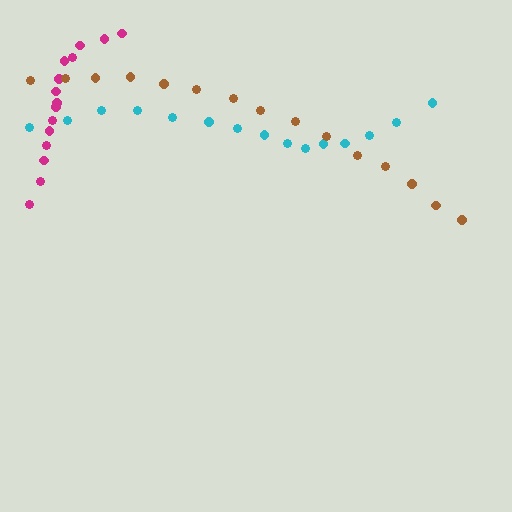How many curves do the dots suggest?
There are 3 distinct paths.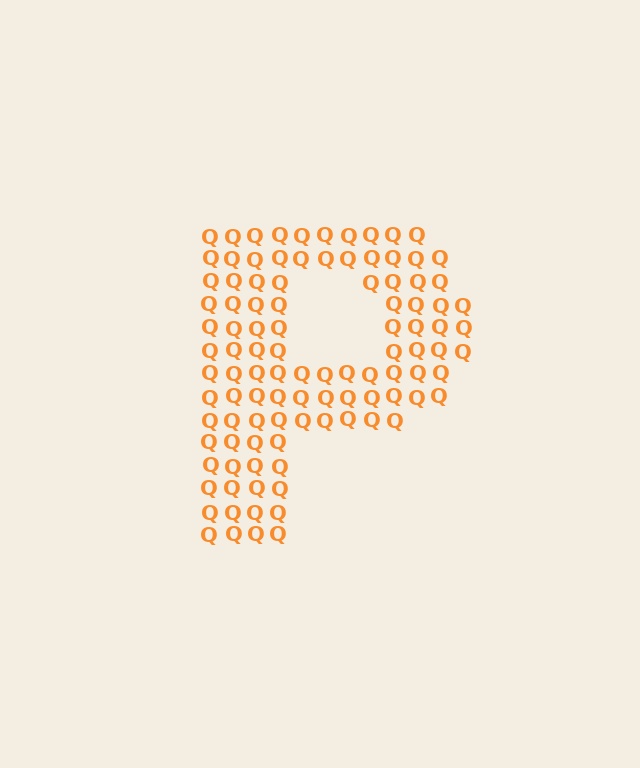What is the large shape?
The large shape is the letter P.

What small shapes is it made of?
It is made of small letter Q's.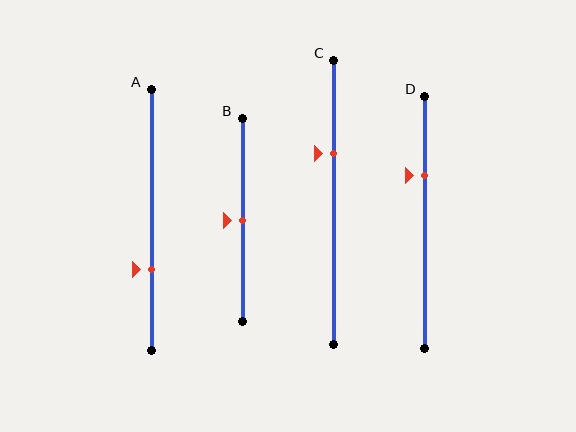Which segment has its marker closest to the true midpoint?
Segment B has its marker closest to the true midpoint.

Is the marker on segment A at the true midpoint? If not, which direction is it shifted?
No, the marker on segment A is shifted downward by about 19% of the segment length.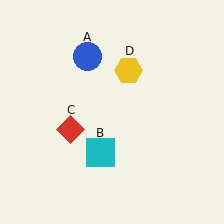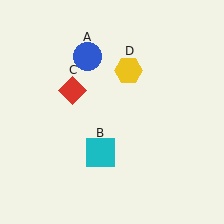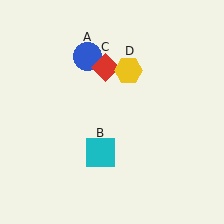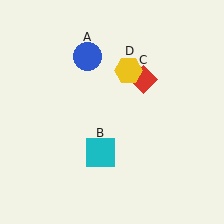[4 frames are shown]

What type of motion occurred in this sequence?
The red diamond (object C) rotated clockwise around the center of the scene.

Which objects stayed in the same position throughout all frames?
Blue circle (object A) and cyan square (object B) and yellow hexagon (object D) remained stationary.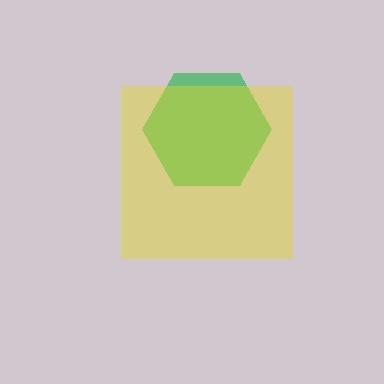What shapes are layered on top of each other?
The layered shapes are: a green hexagon, a yellow square.